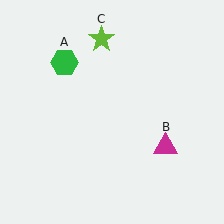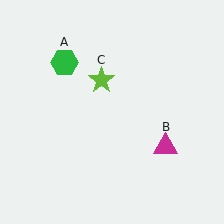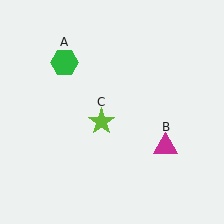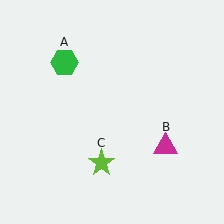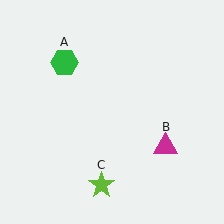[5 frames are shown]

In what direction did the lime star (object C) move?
The lime star (object C) moved down.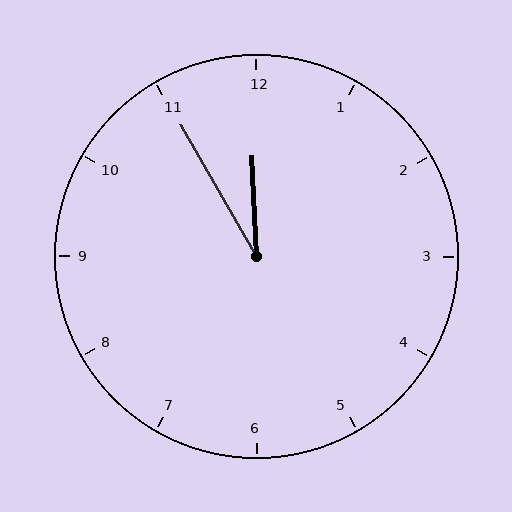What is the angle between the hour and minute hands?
Approximately 28 degrees.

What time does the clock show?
11:55.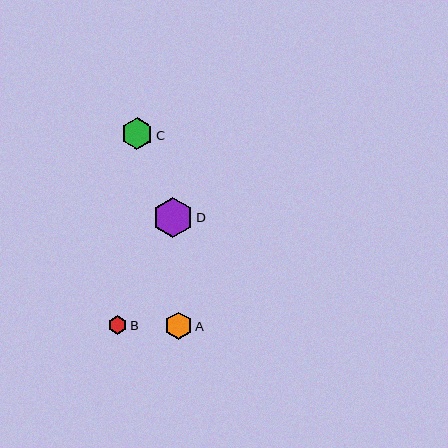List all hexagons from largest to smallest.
From largest to smallest: D, C, A, B.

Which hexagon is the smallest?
Hexagon B is the smallest with a size of approximately 19 pixels.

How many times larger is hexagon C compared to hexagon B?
Hexagon C is approximately 1.7 times the size of hexagon B.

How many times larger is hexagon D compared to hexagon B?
Hexagon D is approximately 2.2 times the size of hexagon B.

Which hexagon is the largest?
Hexagon D is the largest with a size of approximately 41 pixels.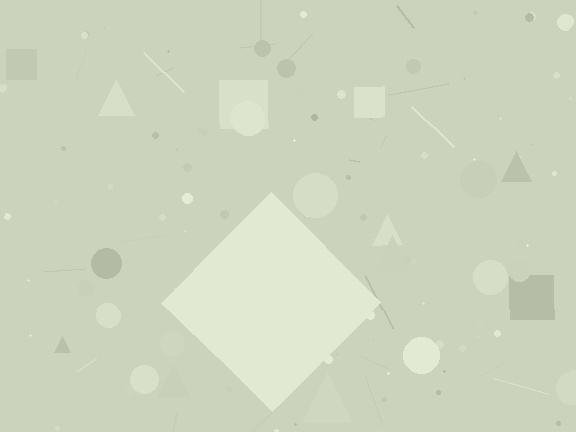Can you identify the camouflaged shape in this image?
The camouflaged shape is a diamond.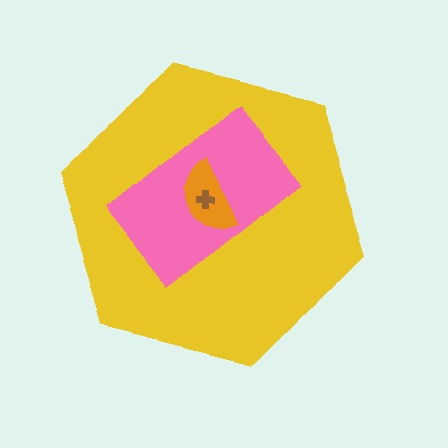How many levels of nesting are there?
4.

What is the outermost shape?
The yellow hexagon.